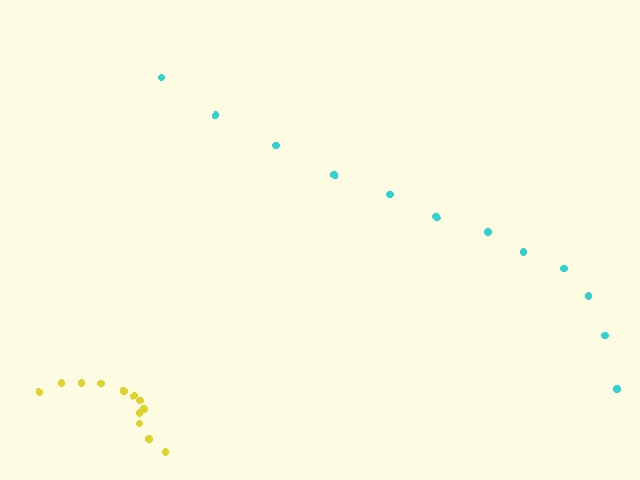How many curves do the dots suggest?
There are 2 distinct paths.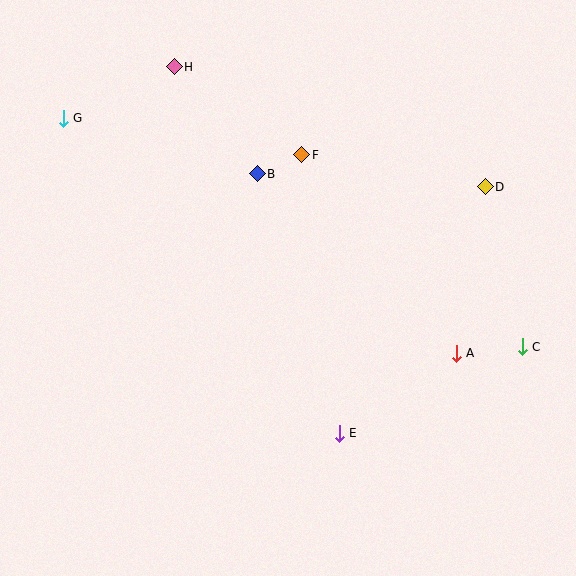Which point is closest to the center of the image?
Point B at (257, 174) is closest to the center.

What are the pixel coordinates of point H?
Point H is at (174, 67).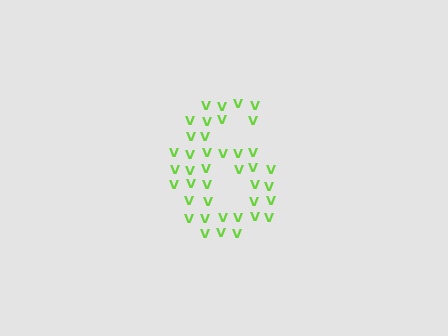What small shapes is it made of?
It is made of small letter V's.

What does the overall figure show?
The overall figure shows the digit 6.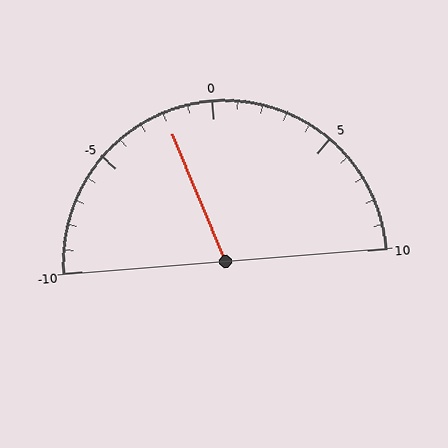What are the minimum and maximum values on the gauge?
The gauge ranges from -10 to 10.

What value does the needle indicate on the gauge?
The needle indicates approximately -2.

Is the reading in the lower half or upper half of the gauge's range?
The reading is in the lower half of the range (-10 to 10).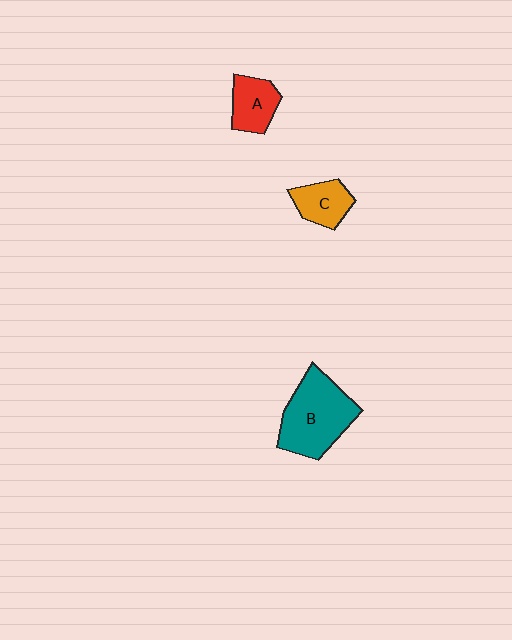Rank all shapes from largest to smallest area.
From largest to smallest: B (teal), A (red), C (orange).